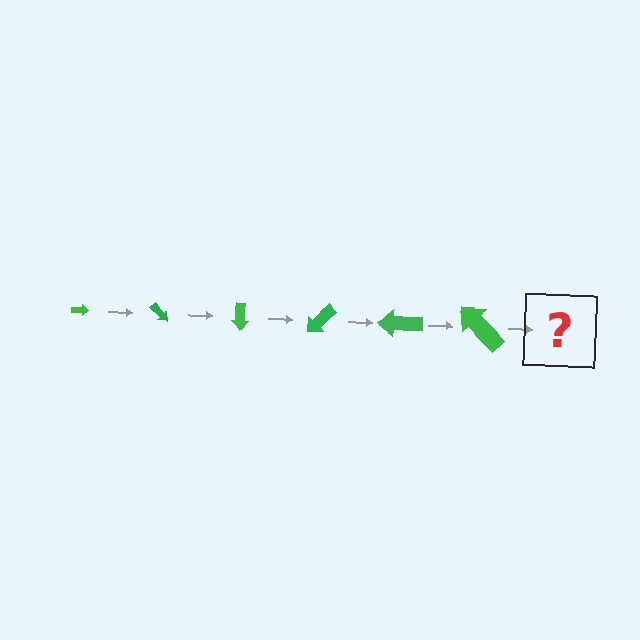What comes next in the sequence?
The next element should be an arrow, larger than the previous one and rotated 270 degrees from the start.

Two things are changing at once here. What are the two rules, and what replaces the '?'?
The two rules are that the arrow grows larger each step and it rotates 45 degrees each step. The '?' should be an arrow, larger than the previous one and rotated 270 degrees from the start.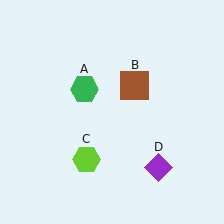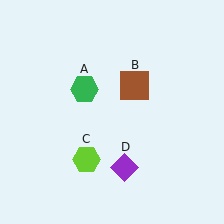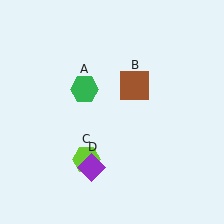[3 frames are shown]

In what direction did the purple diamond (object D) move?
The purple diamond (object D) moved left.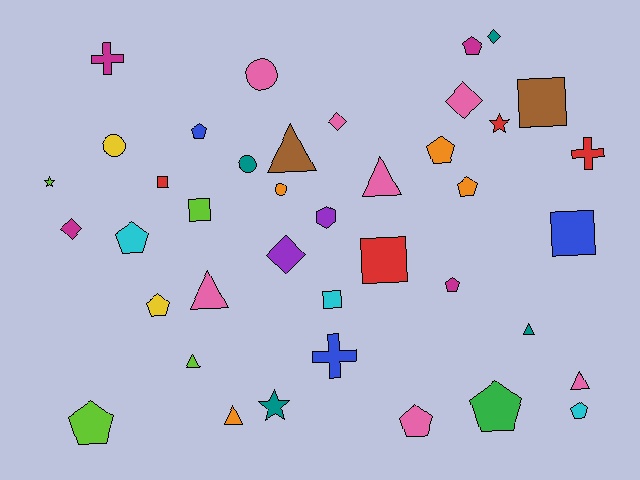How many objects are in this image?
There are 40 objects.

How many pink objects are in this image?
There are 7 pink objects.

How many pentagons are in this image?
There are 11 pentagons.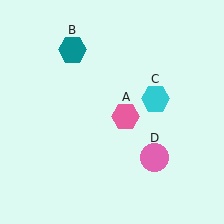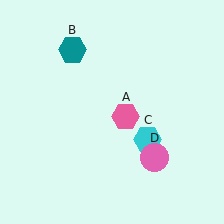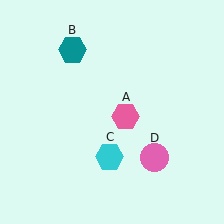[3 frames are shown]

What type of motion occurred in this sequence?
The cyan hexagon (object C) rotated clockwise around the center of the scene.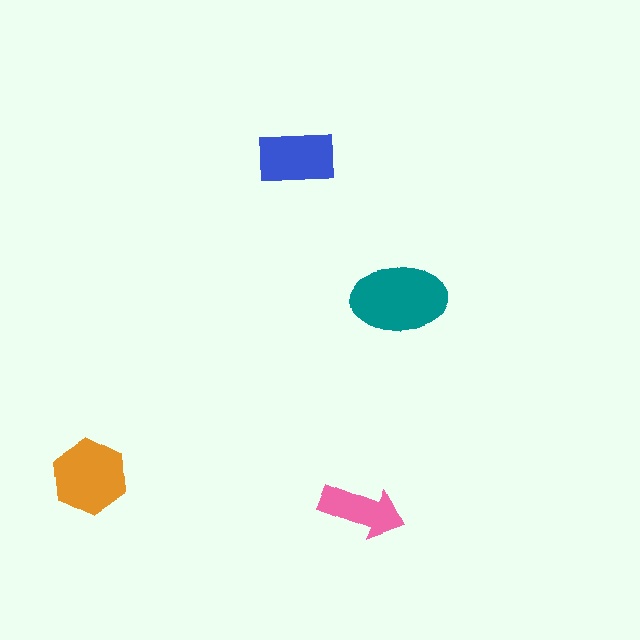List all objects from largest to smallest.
The teal ellipse, the orange hexagon, the blue rectangle, the pink arrow.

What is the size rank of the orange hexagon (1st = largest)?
2nd.